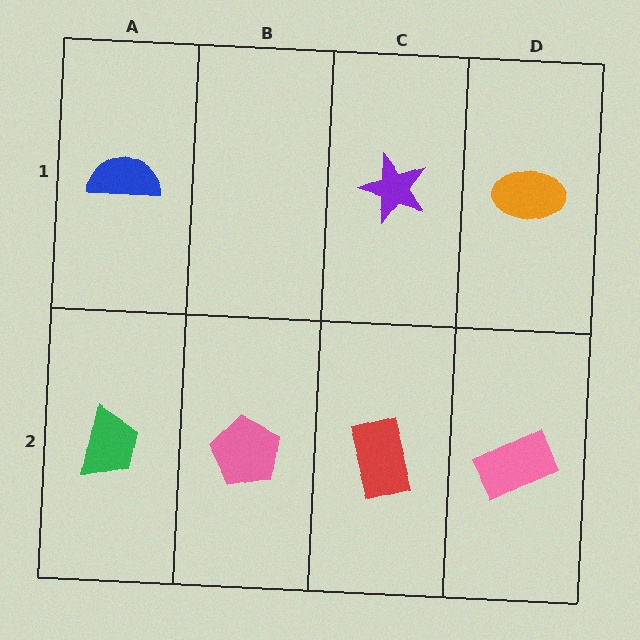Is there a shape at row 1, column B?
No, that cell is empty.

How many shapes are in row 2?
4 shapes.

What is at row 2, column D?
A pink rectangle.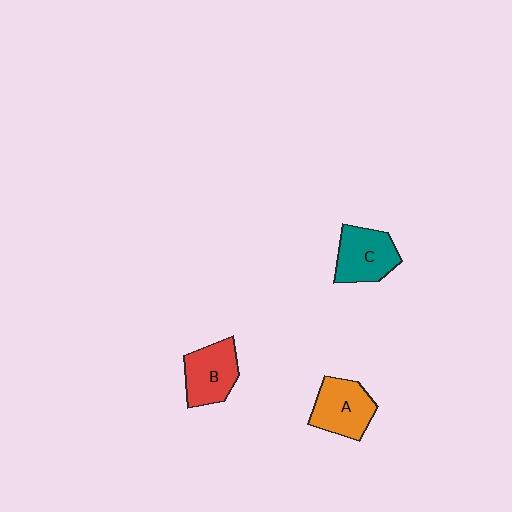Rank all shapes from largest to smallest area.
From largest to smallest: C (teal), A (orange), B (red).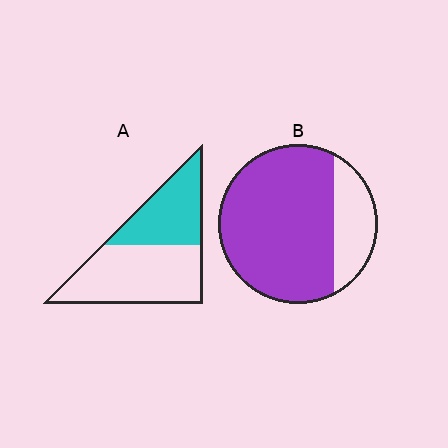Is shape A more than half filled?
No.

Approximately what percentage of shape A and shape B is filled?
A is approximately 40% and B is approximately 80%.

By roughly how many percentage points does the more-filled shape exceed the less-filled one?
By roughly 40 percentage points (B over A).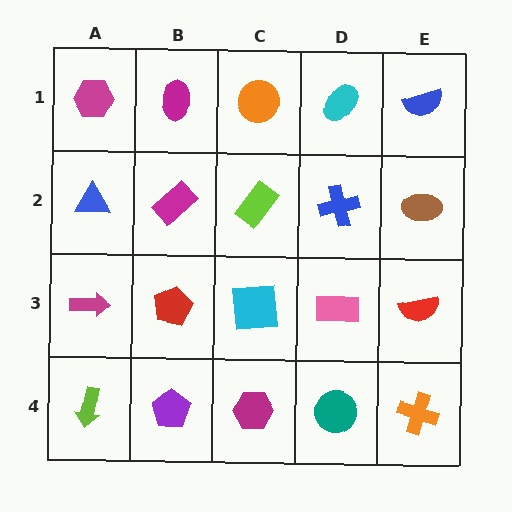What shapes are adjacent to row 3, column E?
A brown ellipse (row 2, column E), an orange cross (row 4, column E), a pink rectangle (row 3, column D).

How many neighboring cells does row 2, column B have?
4.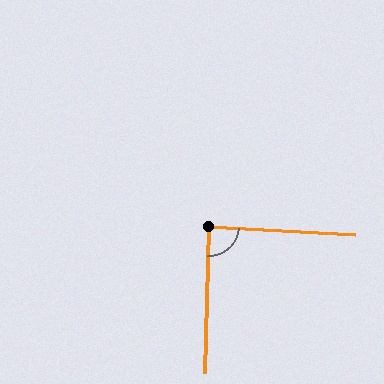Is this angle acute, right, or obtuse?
It is approximately a right angle.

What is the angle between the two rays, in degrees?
Approximately 88 degrees.